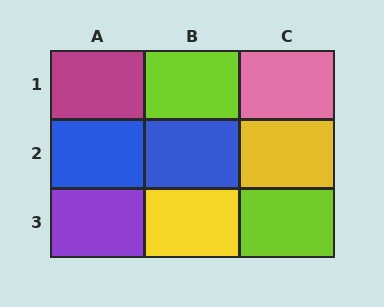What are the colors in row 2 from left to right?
Blue, blue, yellow.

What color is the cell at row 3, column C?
Lime.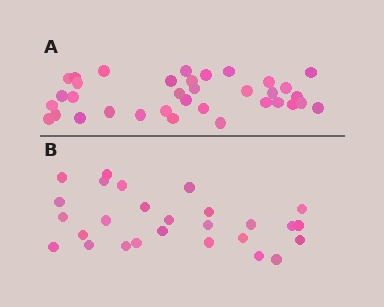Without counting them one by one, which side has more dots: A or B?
Region A (the top region) has more dots.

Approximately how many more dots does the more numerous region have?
Region A has roughly 8 or so more dots than region B.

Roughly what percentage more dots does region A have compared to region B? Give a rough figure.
About 30% more.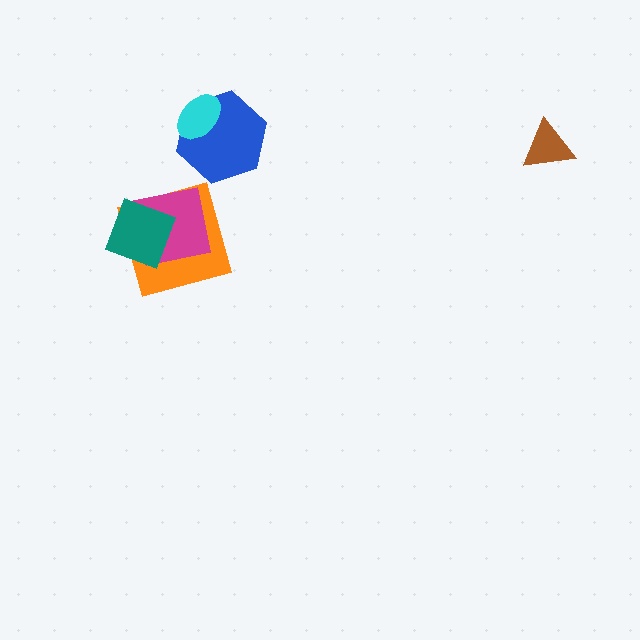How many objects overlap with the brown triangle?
0 objects overlap with the brown triangle.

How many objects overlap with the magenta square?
2 objects overlap with the magenta square.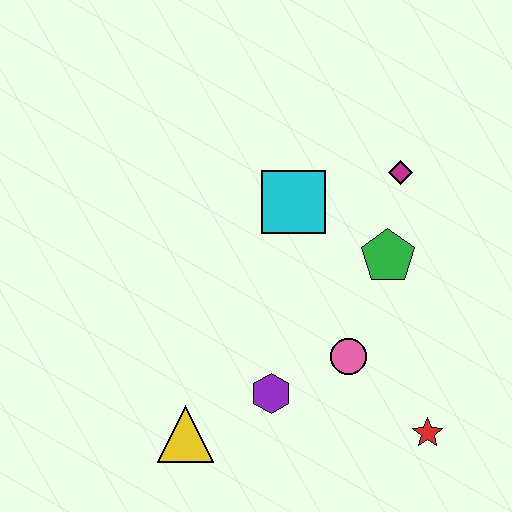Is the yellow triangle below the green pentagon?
Yes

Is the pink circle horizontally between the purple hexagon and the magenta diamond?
Yes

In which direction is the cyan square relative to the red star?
The cyan square is above the red star.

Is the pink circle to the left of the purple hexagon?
No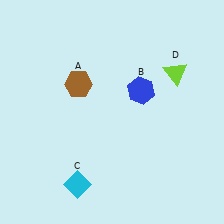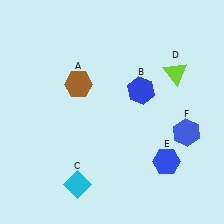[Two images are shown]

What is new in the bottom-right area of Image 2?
A blue hexagon (F) was added in the bottom-right area of Image 2.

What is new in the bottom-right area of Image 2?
A blue hexagon (E) was added in the bottom-right area of Image 2.